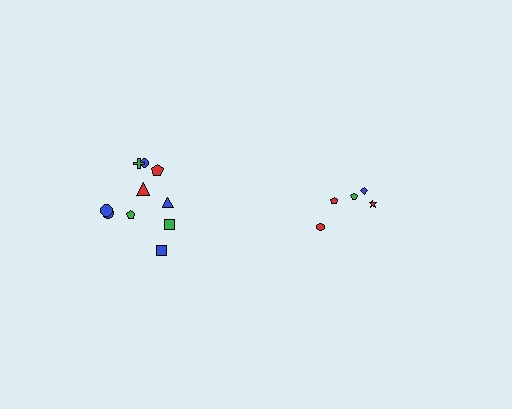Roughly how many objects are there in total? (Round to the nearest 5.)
Roughly 15 objects in total.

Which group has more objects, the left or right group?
The left group.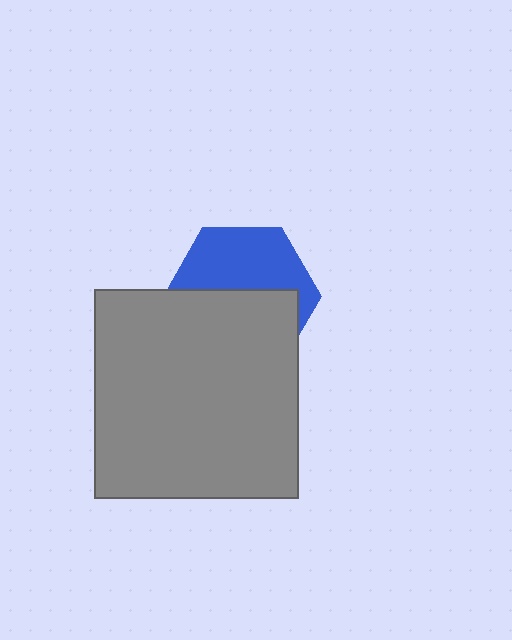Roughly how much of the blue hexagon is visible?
About half of it is visible (roughly 47%).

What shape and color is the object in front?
The object in front is a gray rectangle.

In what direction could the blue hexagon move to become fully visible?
The blue hexagon could move up. That would shift it out from behind the gray rectangle entirely.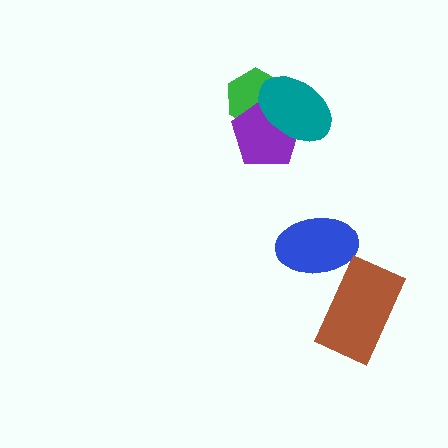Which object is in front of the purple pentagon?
The teal ellipse is in front of the purple pentagon.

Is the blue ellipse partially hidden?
Yes, it is partially covered by another shape.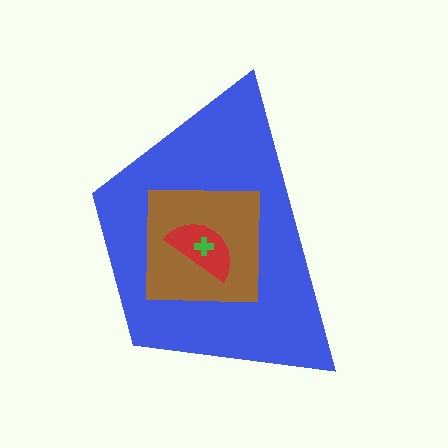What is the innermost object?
The green cross.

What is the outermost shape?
The blue trapezoid.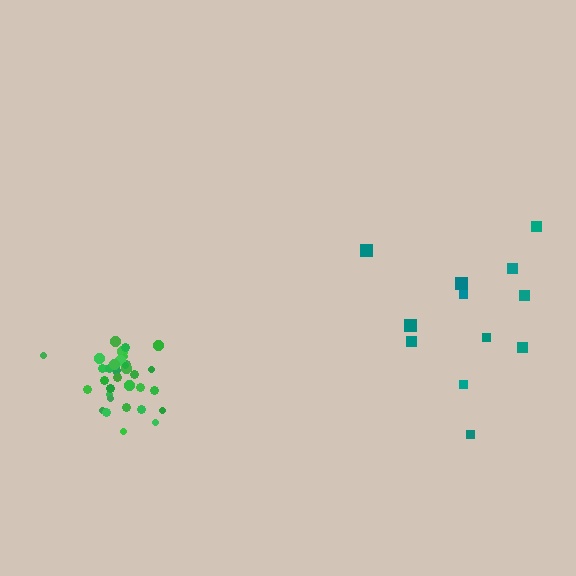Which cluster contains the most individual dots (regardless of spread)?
Green (33).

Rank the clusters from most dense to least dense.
green, teal.